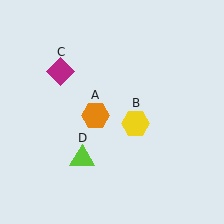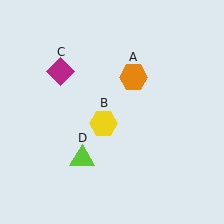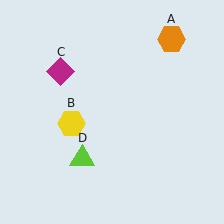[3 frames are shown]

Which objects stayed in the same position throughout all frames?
Magenta diamond (object C) and lime triangle (object D) remained stationary.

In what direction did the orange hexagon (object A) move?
The orange hexagon (object A) moved up and to the right.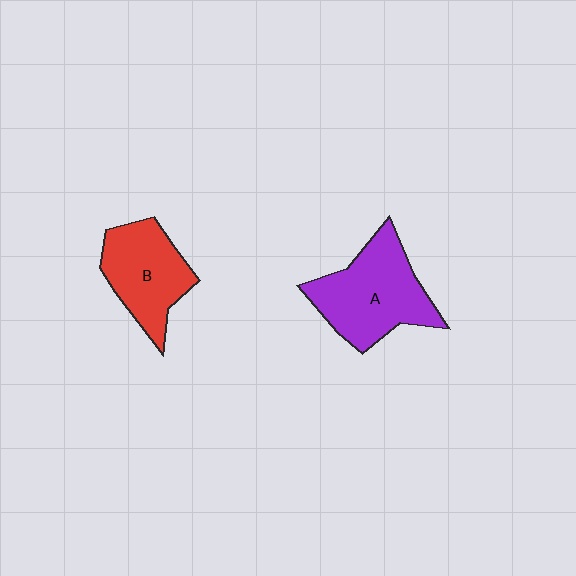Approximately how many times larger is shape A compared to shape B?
Approximately 1.3 times.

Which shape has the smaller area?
Shape B (red).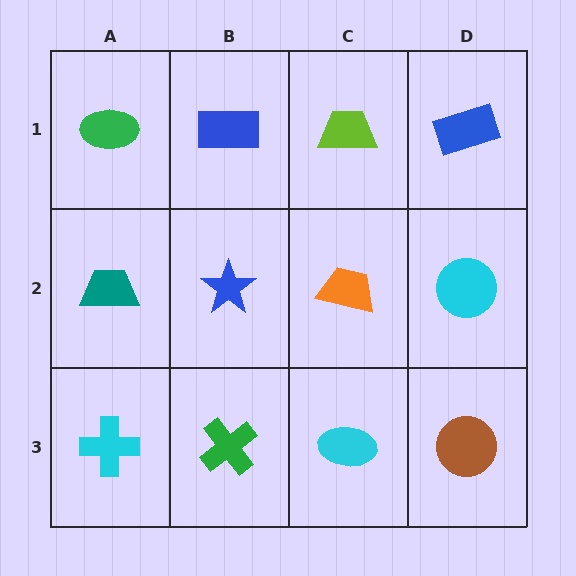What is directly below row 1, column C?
An orange trapezoid.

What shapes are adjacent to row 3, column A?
A teal trapezoid (row 2, column A), a green cross (row 3, column B).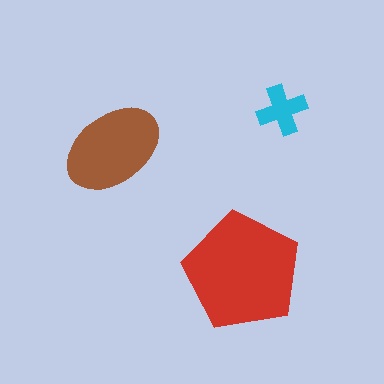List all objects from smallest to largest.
The cyan cross, the brown ellipse, the red pentagon.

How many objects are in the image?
There are 3 objects in the image.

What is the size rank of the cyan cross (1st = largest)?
3rd.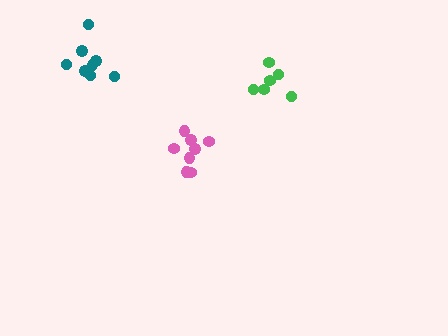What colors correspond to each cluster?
The clusters are colored: teal, pink, green.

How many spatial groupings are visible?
There are 3 spatial groupings.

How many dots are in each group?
Group 1: 8 dots, Group 2: 8 dots, Group 3: 6 dots (22 total).